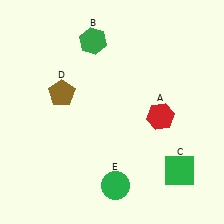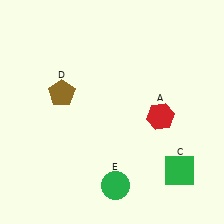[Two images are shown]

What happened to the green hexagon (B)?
The green hexagon (B) was removed in Image 2. It was in the top-left area of Image 1.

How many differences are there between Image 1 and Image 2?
There is 1 difference between the two images.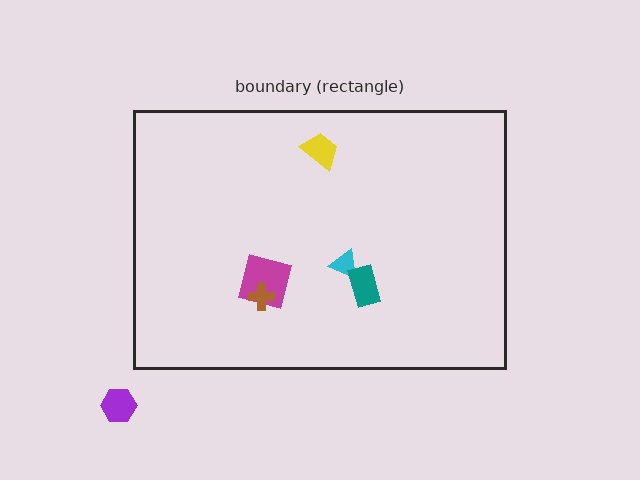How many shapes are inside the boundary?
5 inside, 1 outside.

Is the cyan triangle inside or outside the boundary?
Inside.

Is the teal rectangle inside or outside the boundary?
Inside.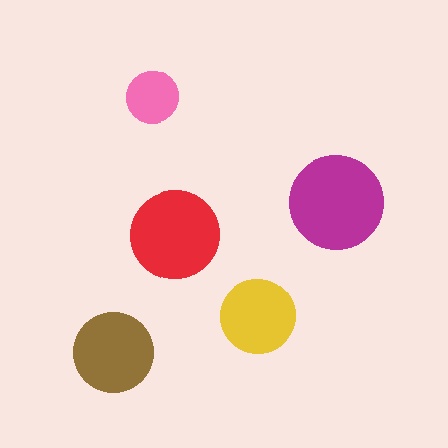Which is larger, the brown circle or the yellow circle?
The brown one.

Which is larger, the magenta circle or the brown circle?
The magenta one.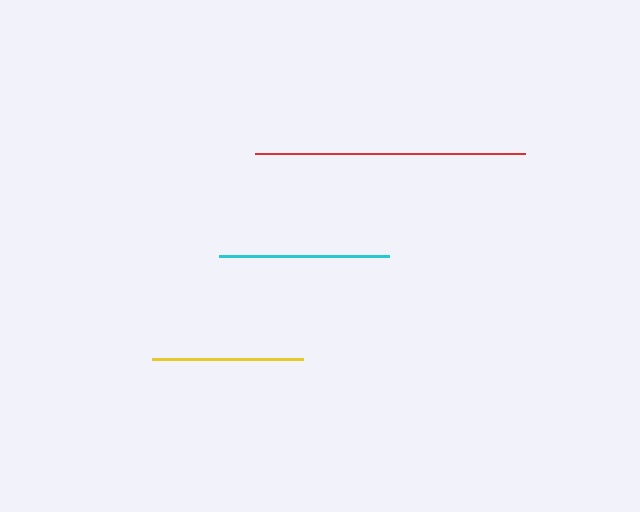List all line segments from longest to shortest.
From longest to shortest: red, cyan, yellow.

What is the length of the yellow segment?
The yellow segment is approximately 151 pixels long.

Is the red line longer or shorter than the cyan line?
The red line is longer than the cyan line.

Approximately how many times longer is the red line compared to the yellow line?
The red line is approximately 1.8 times the length of the yellow line.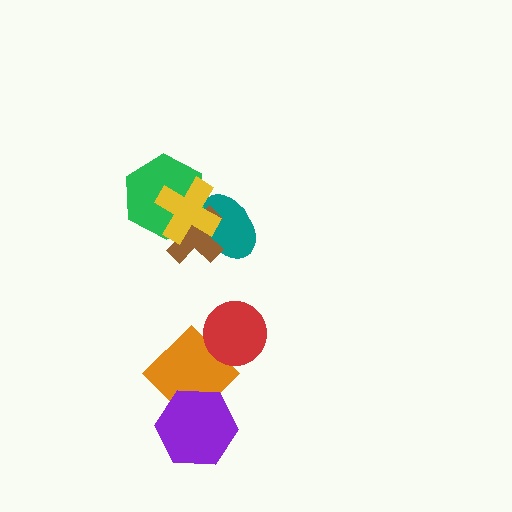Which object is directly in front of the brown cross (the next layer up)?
The green hexagon is directly in front of the brown cross.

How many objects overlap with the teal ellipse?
3 objects overlap with the teal ellipse.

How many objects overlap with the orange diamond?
2 objects overlap with the orange diamond.